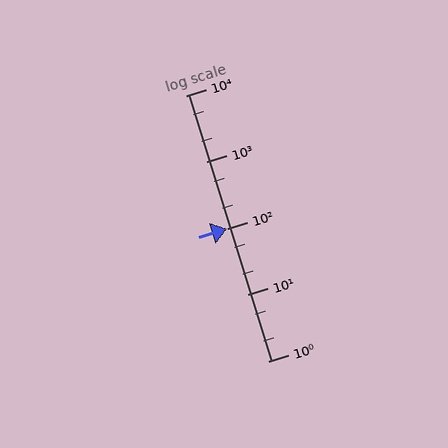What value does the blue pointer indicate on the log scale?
The pointer indicates approximately 100.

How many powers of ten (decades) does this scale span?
The scale spans 4 decades, from 1 to 10000.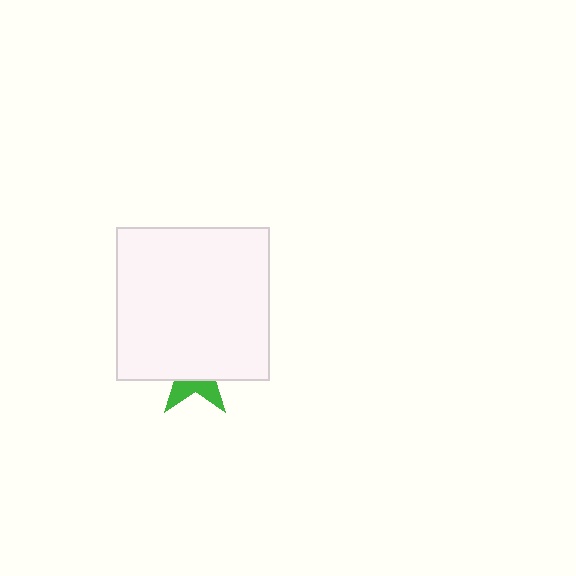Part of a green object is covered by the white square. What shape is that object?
It is a star.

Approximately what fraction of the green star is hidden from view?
Roughly 68% of the green star is hidden behind the white square.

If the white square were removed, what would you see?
You would see the complete green star.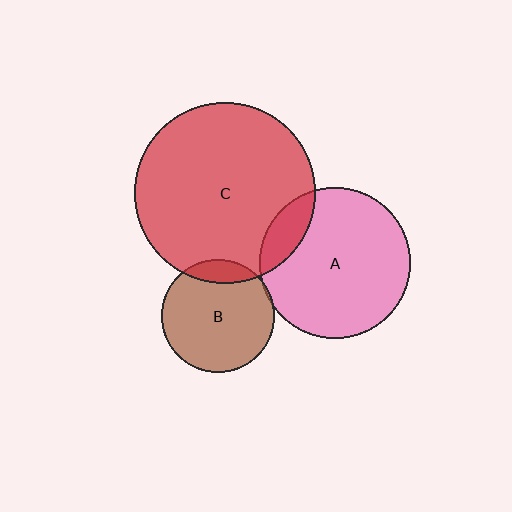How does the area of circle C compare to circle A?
Approximately 1.4 times.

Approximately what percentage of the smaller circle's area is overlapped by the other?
Approximately 5%.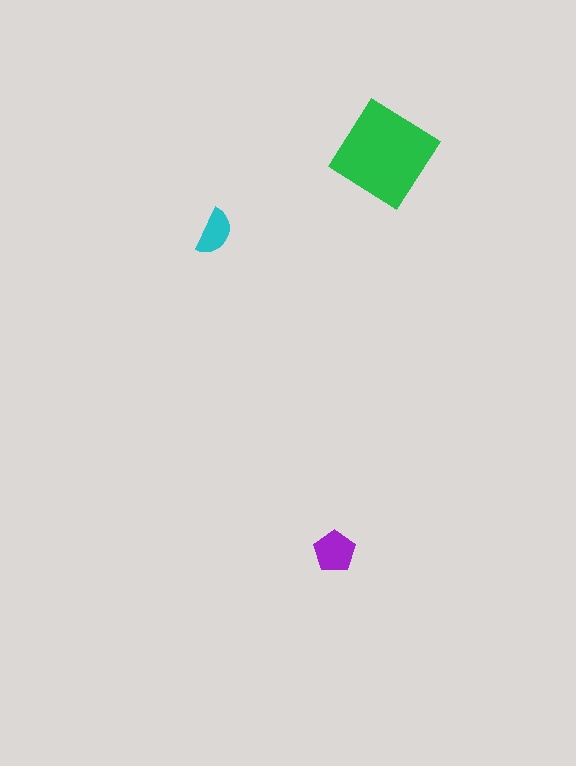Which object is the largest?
The green diamond.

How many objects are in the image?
There are 3 objects in the image.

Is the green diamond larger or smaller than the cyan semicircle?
Larger.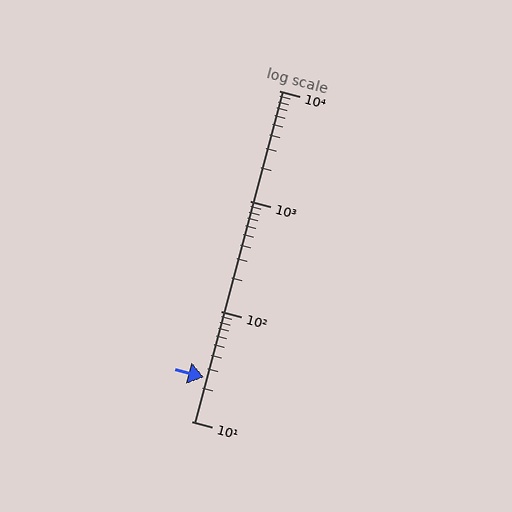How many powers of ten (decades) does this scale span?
The scale spans 3 decades, from 10 to 10000.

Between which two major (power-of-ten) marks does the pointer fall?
The pointer is between 10 and 100.